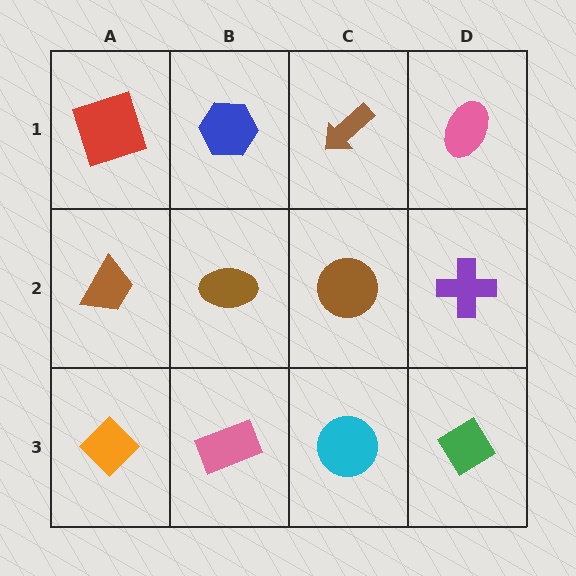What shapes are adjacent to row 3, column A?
A brown trapezoid (row 2, column A), a pink rectangle (row 3, column B).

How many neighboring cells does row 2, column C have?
4.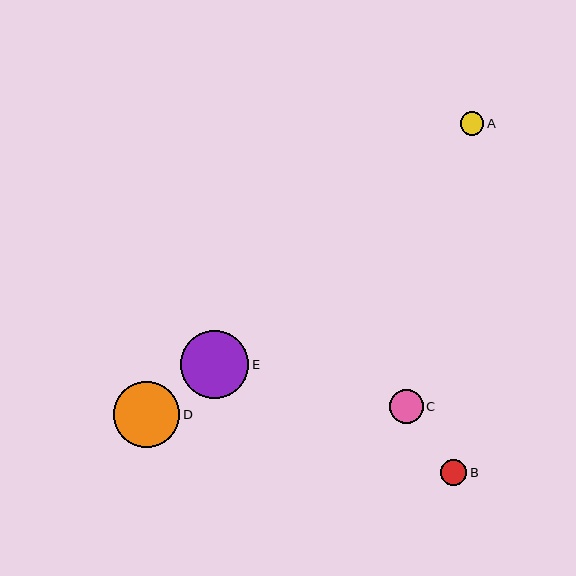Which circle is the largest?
Circle E is the largest with a size of approximately 68 pixels.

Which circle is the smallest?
Circle A is the smallest with a size of approximately 23 pixels.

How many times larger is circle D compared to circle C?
Circle D is approximately 2.0 times the size of circle C.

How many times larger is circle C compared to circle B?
Circle C is approximately 1.3 times the size of circle B.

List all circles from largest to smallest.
From largest to smallest: E, D, C, B, A.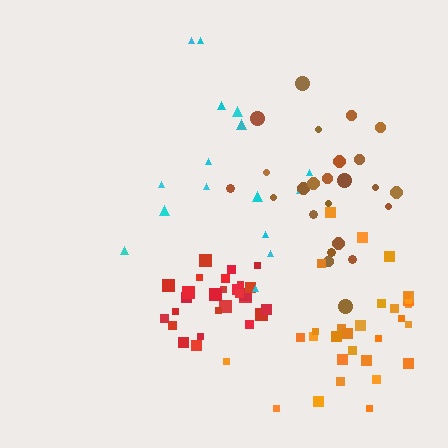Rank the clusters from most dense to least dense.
red, orange, brown, cyan.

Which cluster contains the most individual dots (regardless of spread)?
Orange (32).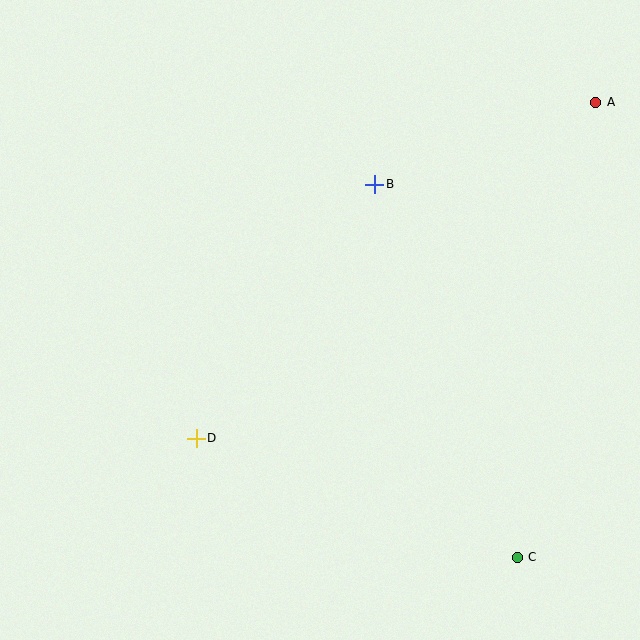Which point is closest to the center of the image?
Point B at (375, 184) is closest to the center.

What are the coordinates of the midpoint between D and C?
The midpoint between D and C is at (357, 498).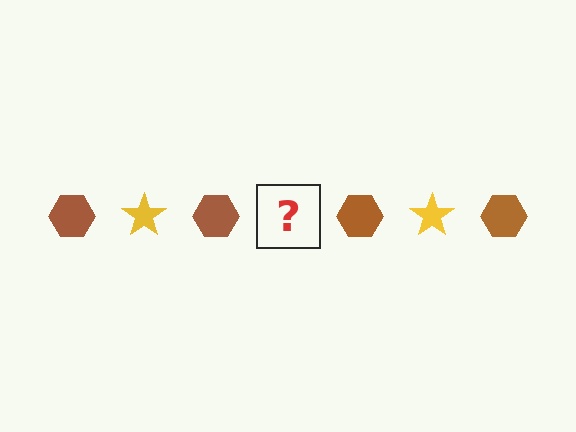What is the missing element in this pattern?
The missing element is a yellow star.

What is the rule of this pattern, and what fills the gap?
The rule is that the pattern alternates between brown hexagon and yellow star. The gap should be filled with a yellow star.